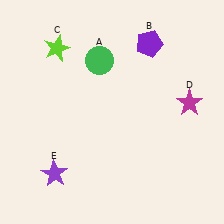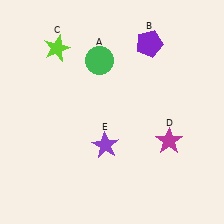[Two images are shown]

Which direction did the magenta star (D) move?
The magenta star (D) moved down.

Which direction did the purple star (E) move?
The purple star (E) moved right.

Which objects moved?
The objects that moved are: the magenta star (D), the purple star (E).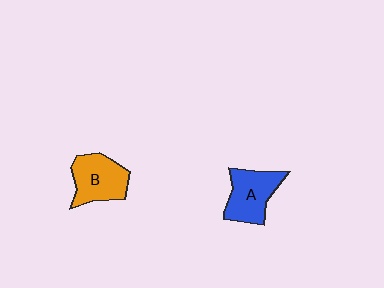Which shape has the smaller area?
Shape A (blue).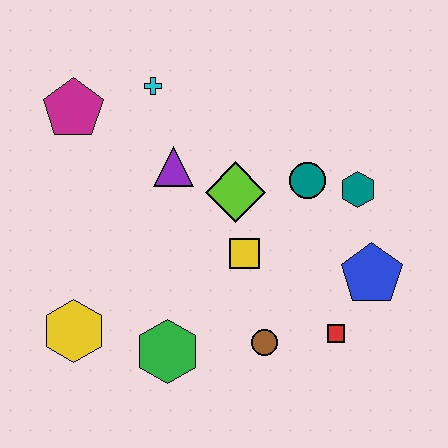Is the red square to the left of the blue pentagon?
Yes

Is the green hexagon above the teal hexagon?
No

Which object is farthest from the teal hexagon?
The yellow hexagon is farthest from the teal hexagon.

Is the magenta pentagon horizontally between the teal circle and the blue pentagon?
No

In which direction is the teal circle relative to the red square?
The teal circle is above the red square.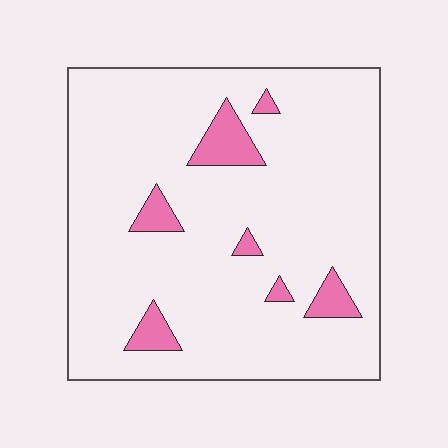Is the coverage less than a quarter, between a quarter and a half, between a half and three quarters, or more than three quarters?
Less than a quarter.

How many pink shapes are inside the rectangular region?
7.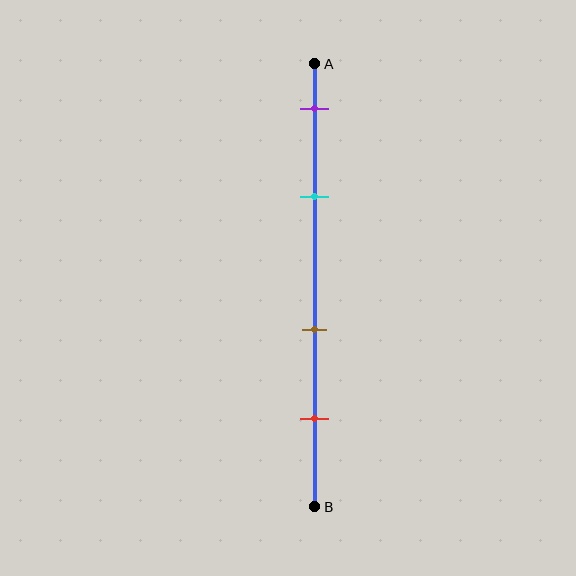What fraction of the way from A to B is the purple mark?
The purple mark is approximately 10% (0.1) of the way from A to B.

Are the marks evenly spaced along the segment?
No, the marks are not evenly spaced.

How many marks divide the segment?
There are 4 marks dividing the segment.